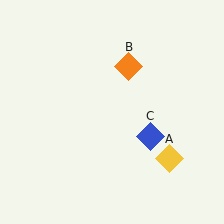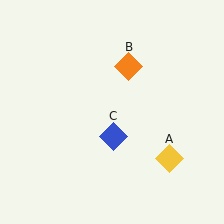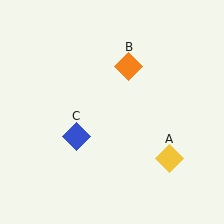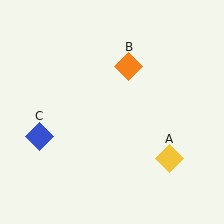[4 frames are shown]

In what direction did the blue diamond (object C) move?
The blue diamond (object C) moved left.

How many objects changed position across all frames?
1 object changed position: blue diamond (object C).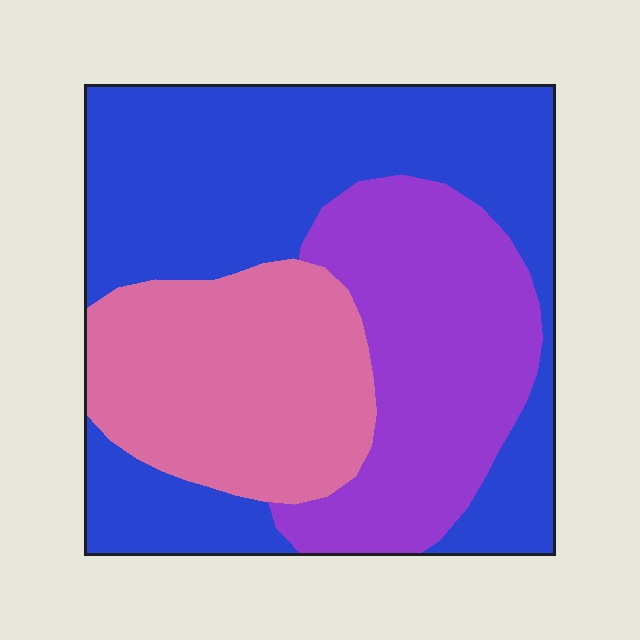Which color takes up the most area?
Blue, at roughly 45%.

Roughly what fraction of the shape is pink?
Pink takes up about one quarter (1/4) of the shape.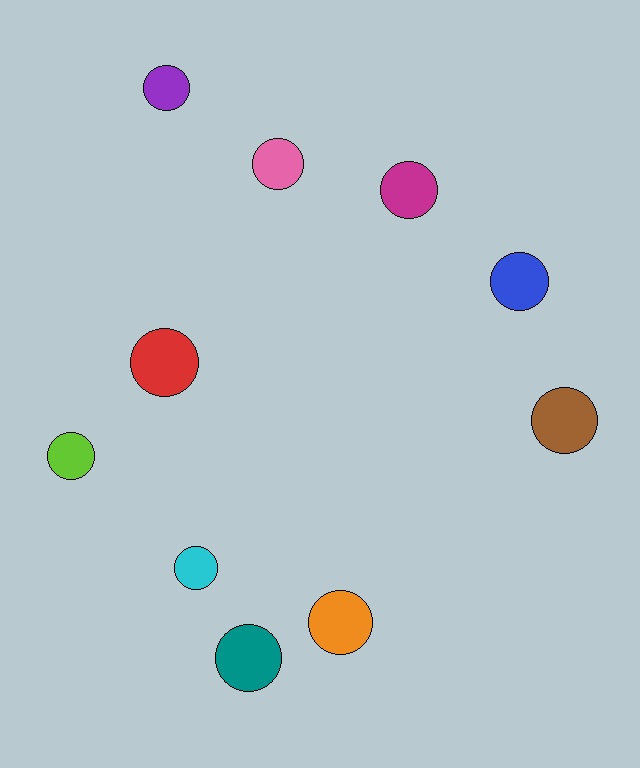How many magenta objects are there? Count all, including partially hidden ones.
There is 1 magenta object.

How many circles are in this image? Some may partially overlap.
There are 10 circles.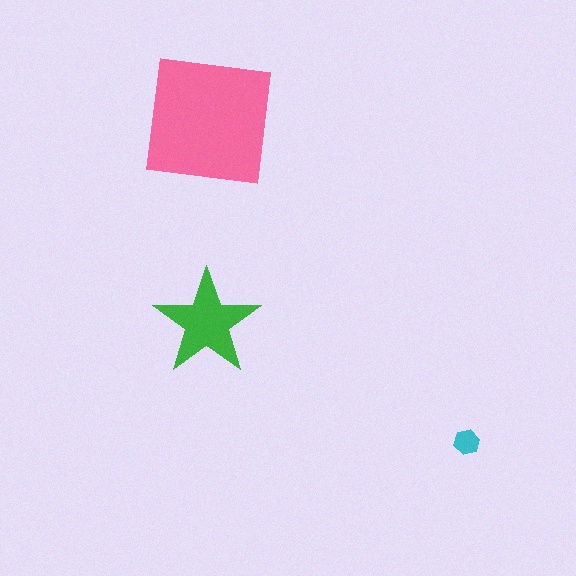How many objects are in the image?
There are 3 objects in the image.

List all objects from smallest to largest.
The cyan hexagon, the green star, the pink square.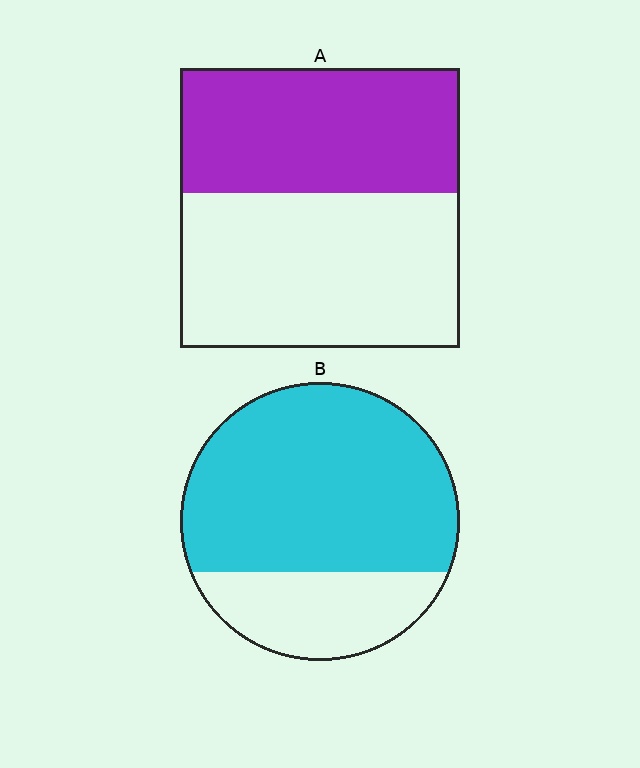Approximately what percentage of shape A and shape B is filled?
A is approximately 45% and B is approximately 75%.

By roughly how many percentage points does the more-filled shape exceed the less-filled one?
By roughly 30 percentage points (B over A).